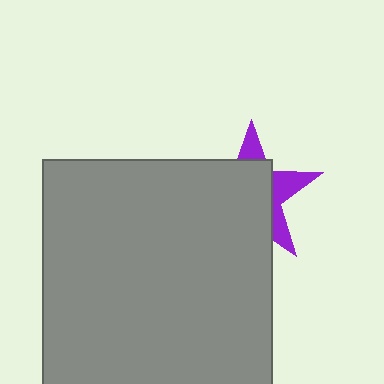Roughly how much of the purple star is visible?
A small part of it is visible (roughly 32%).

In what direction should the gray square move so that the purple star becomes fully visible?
The gray square should move toward the lower-left. That is the shortest direction to clear the overlap and leave the purple star fully visible.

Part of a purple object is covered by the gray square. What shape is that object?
It is a star.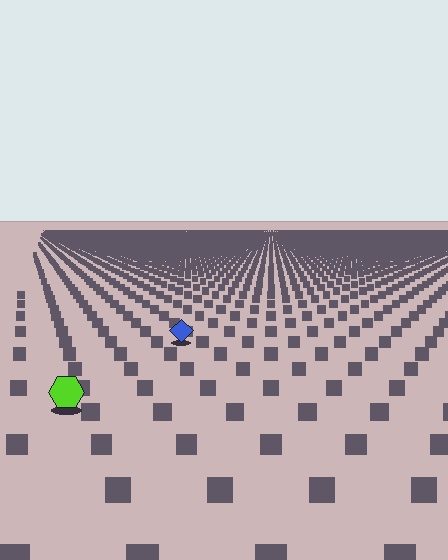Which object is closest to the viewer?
The lime hexagon is closest. The texture marks near it are larger and more spread out.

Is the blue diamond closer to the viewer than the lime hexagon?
No. The lime hexagon is closer — you can tell from the texture gradient: the ground texture is coarser near it.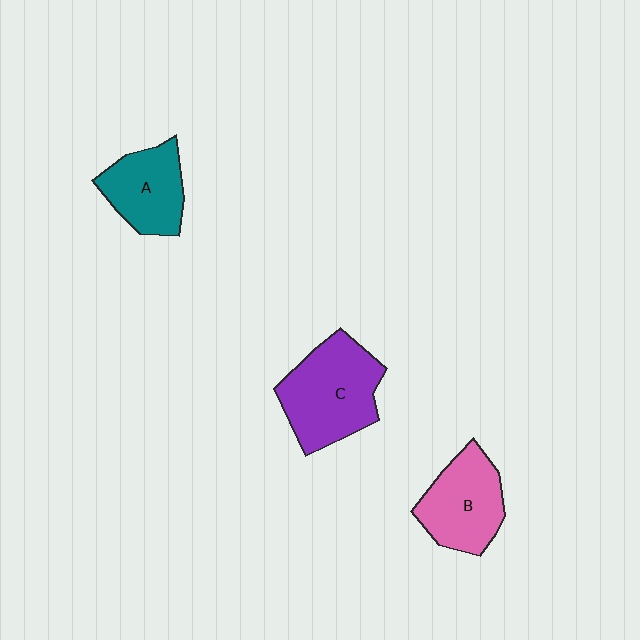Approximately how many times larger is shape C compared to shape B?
Approximately 1.3 times.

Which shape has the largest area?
Shape C (purple).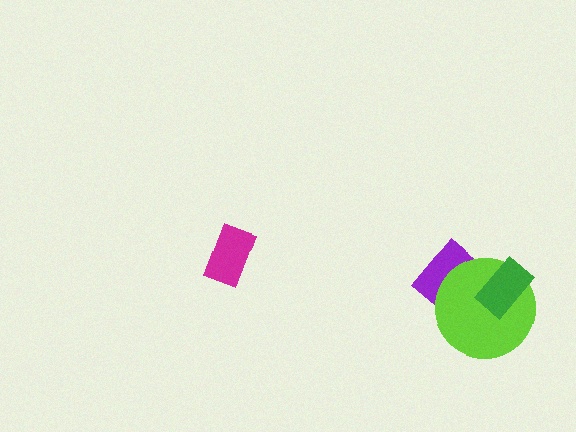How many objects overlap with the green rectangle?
2 objects overlap with the green rectangle.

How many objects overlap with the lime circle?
2 objects overlap with the lime circle.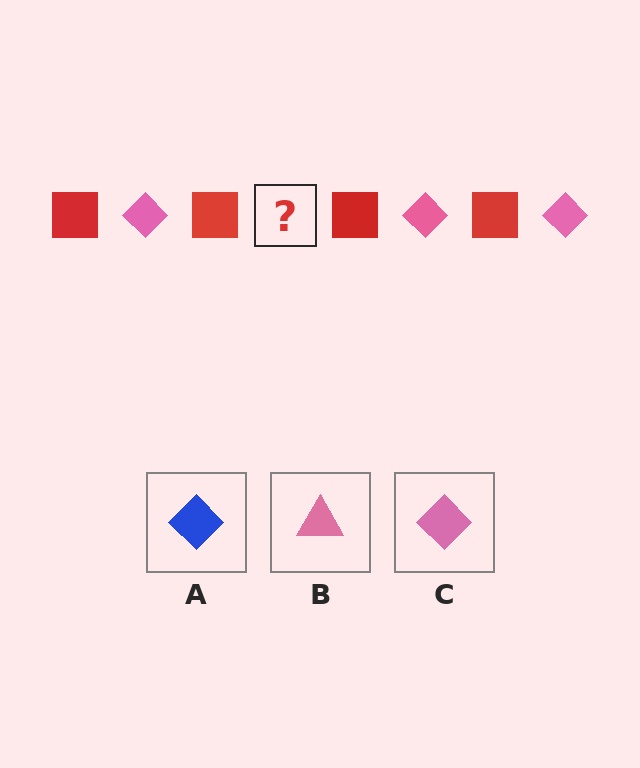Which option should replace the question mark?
Option C.